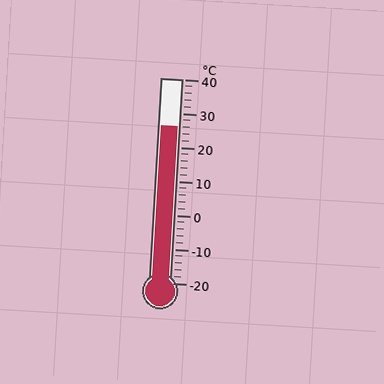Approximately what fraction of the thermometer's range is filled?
The thermometer is filled to approximately 75% of its range.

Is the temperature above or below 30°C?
The temperature is below 30°C.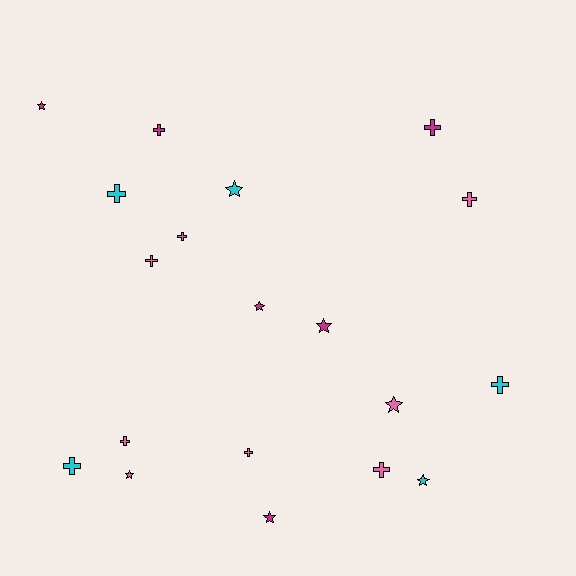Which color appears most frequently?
Pink, with 8 objects.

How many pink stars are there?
There are 2 pink stars.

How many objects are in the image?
There are 19 objects.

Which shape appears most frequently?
Cross, with 11 objects.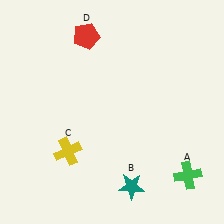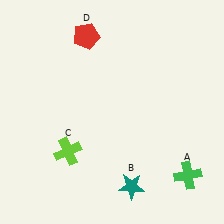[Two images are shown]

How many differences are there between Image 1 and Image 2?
There is 1 difference between the two images.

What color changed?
The cross (C) changed from yellow in Image 1 to lime in Image 2.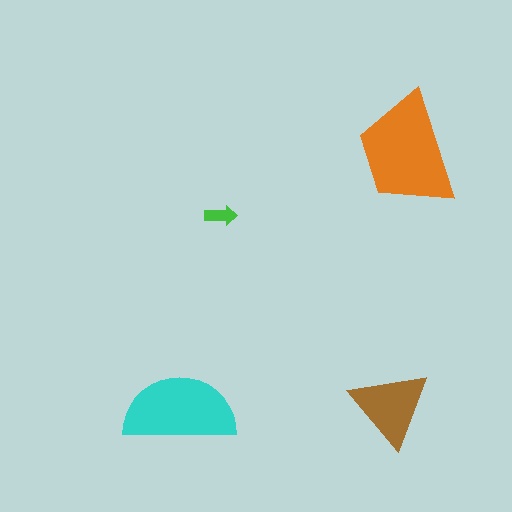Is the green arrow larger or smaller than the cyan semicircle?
Smaller.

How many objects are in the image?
There are 4 objects in the image.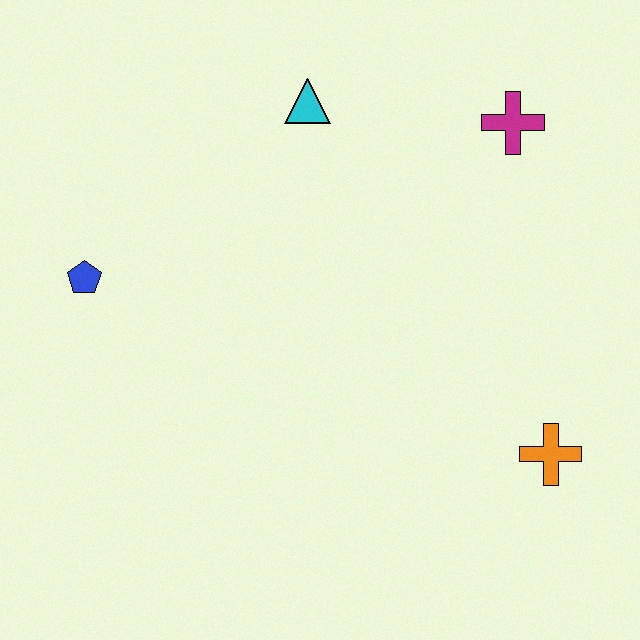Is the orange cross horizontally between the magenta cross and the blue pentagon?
No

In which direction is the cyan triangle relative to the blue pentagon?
The cyan triangle is to the right of the blue pentagon.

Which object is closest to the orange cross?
The magenta cross is closest to the orange cross.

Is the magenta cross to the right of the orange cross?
No